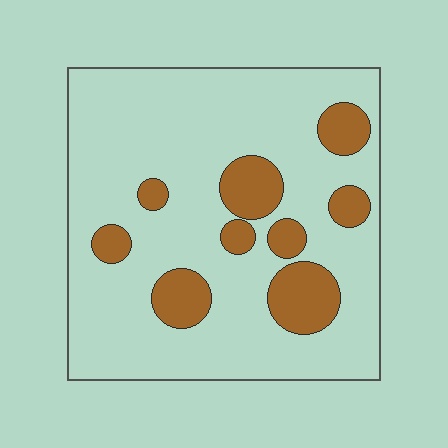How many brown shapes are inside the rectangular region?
9.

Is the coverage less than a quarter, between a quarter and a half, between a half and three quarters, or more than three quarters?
Less than a quarter.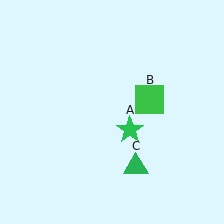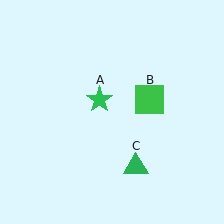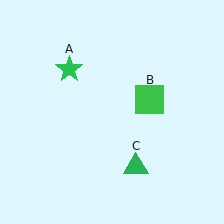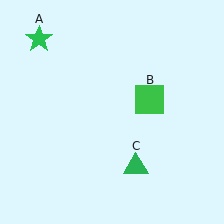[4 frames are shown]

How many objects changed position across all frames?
1 object changed position: green star (object A).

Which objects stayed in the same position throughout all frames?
Green square (object B) and green triangle (object C) remained stationary.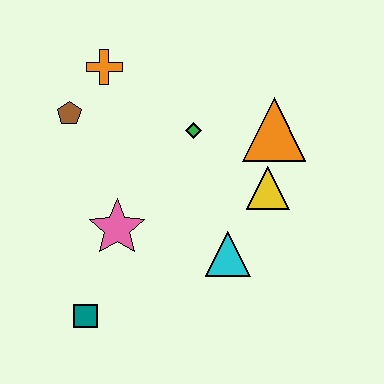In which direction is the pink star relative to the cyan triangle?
The pink star is to the left of the cyan triangle.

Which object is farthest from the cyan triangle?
The orange cross is farthest from the cyan triangle.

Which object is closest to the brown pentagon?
The orange cross is closest to the brown pentagon.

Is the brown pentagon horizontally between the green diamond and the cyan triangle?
No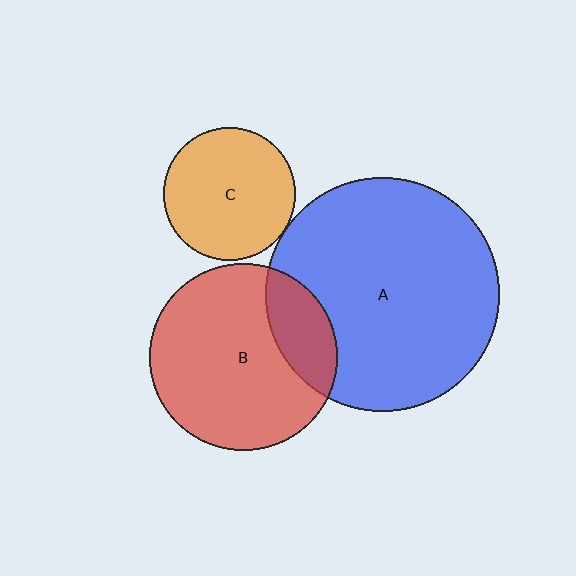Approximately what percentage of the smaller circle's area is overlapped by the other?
Approximately 5%.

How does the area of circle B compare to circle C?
Approximately 2.0 times.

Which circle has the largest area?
Circle A (blue).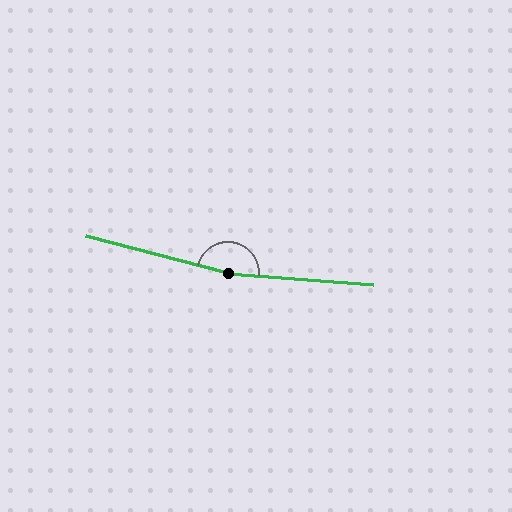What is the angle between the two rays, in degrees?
Approximately 169 degrees.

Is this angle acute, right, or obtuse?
It is obtuse.